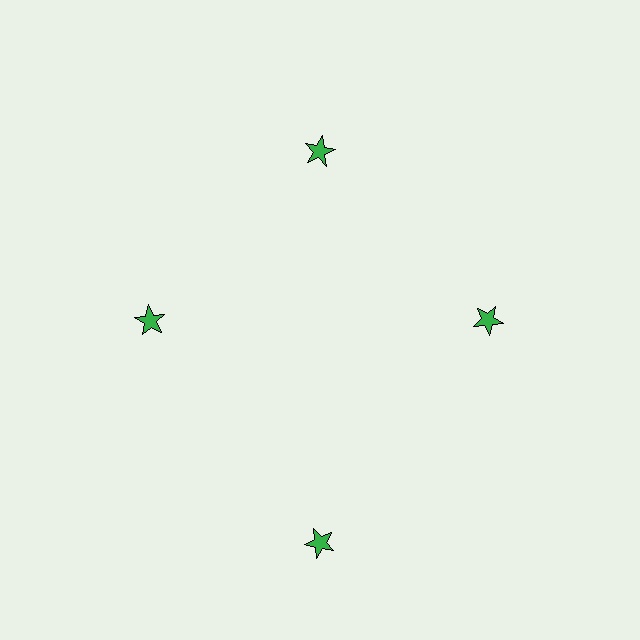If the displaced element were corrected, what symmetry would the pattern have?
It would have 4-fold rotational symmetry — the pattern would map onto itself every 90 degrees.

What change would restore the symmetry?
The symmetry would be restored by moving it inward, back onto the ring so that all 4 stars sit at equal angles and equal distance from the center.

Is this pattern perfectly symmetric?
No. The 4 green stars are arranged in a ring, but one element near the 6 o'clock position is pushed outward from the center, breaking the 4-fold rotational symmetry.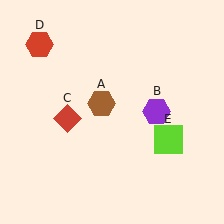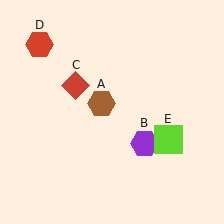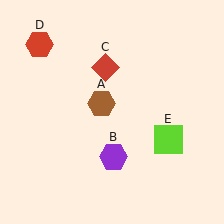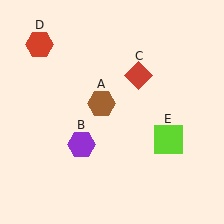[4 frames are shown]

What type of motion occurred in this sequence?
The purple hexagon (object B), red diamond (object C) rotated clockwise around the center of the scene.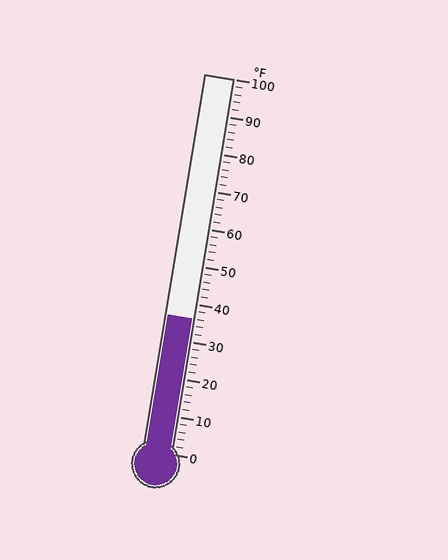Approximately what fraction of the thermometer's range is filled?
The thermometer is filled to approximately 35% of its range.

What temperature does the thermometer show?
The thermometer shows approximately 36°F.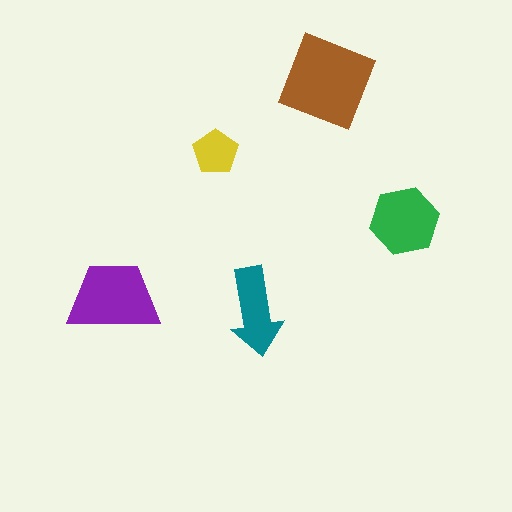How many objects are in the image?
There are 5 objects in the image.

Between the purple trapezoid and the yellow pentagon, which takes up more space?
The purple trapezoid.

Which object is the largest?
The brown square.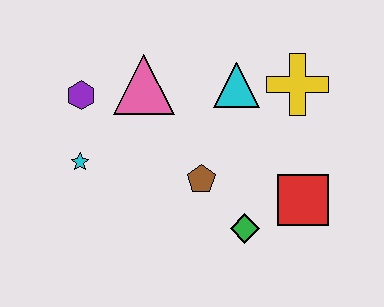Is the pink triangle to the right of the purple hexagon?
Yes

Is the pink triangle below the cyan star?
No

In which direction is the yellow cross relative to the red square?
The yellow cross is above the red square.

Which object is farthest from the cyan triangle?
The cyan star is farthest from the cyan triangle.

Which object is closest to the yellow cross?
The cyan triangle is closest to the yellow cross.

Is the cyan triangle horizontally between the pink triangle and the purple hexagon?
No